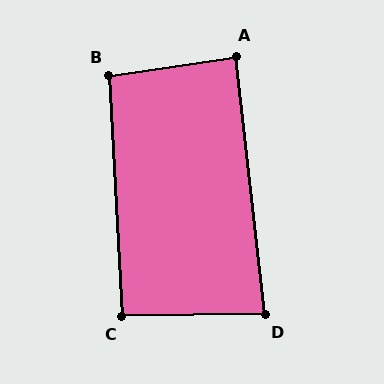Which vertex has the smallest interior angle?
D, at approximately 84 degrees.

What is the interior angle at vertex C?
Approximately 92 degrees (approximately right).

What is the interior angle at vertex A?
Approximately 88 degrees (approximately right).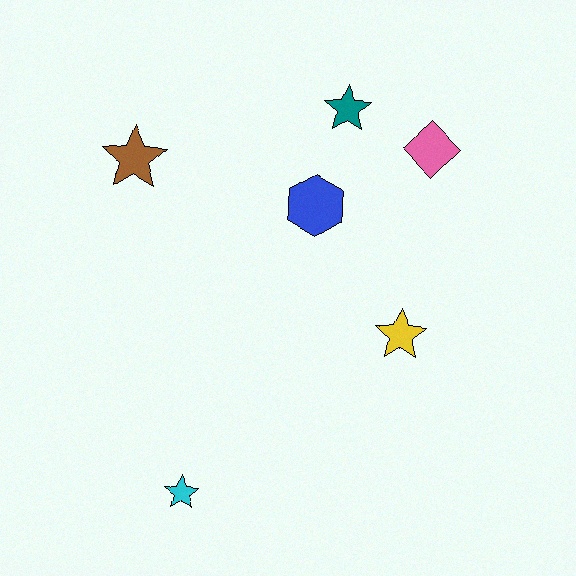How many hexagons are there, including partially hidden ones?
There is 1 hexagon.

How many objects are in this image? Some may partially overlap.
There are 6 objects.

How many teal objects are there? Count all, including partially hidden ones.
There is 1 teal object.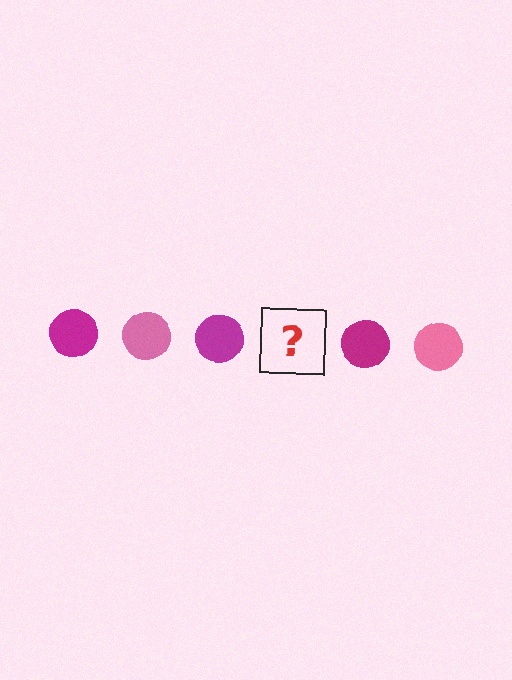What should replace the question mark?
The question mark should be replaced with a pink circle.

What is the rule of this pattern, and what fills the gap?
The rule is that the pattern cycles through magenta, pink circles. The gap should be filled with a pink circle.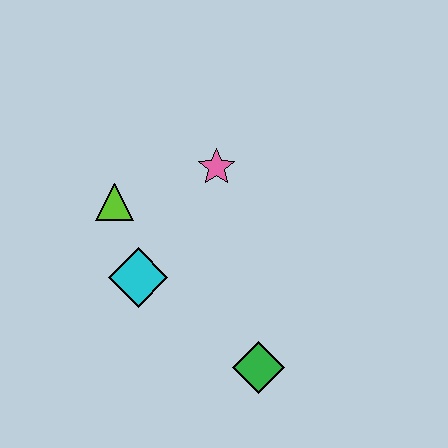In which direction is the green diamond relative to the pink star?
The green diamond is below the pink star.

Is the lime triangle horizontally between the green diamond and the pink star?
No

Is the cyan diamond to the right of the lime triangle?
Yes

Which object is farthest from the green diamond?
The lime triangle is farthest from the green diamond.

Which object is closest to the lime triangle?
The cyan diamond is closest to the lime triangle.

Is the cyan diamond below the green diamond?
No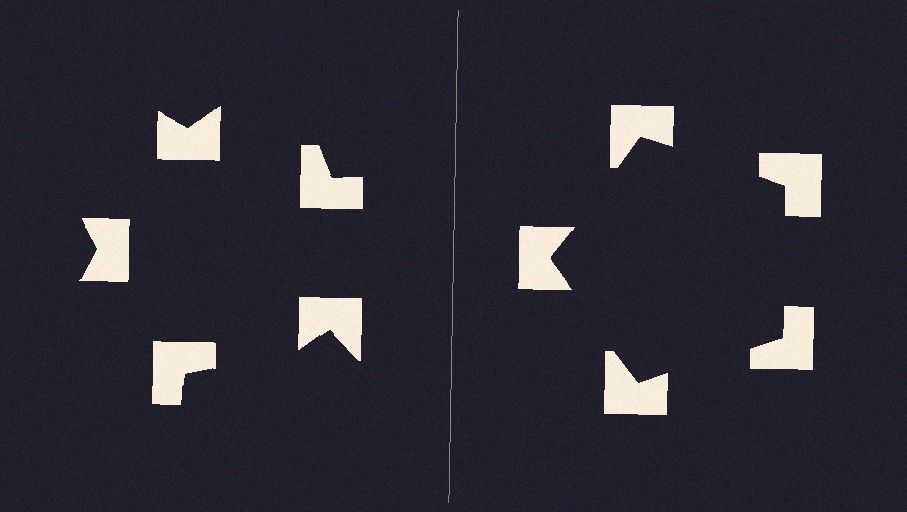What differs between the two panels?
The notched squares are positioned identically on both sides; only the wedge orientations differ. On the right they align to a pentagon; on the left they are misaligned.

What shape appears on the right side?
An illusory pentagon.